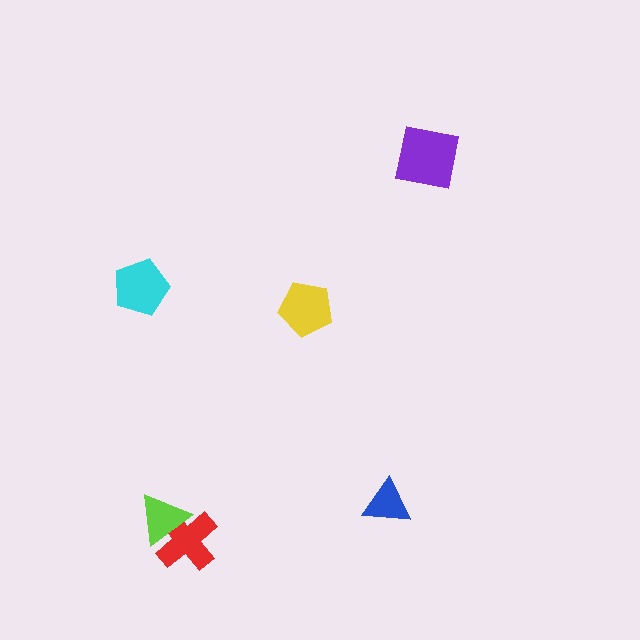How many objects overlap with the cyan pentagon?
0 objects overlap with the cyan pentagon.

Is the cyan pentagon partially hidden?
No, no other shape covers it.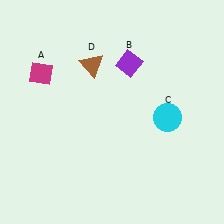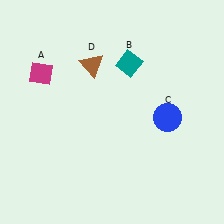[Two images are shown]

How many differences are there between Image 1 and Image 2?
There are 2 differences between the two images.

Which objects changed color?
B changed from purple to teal. C changed from cyan to blue.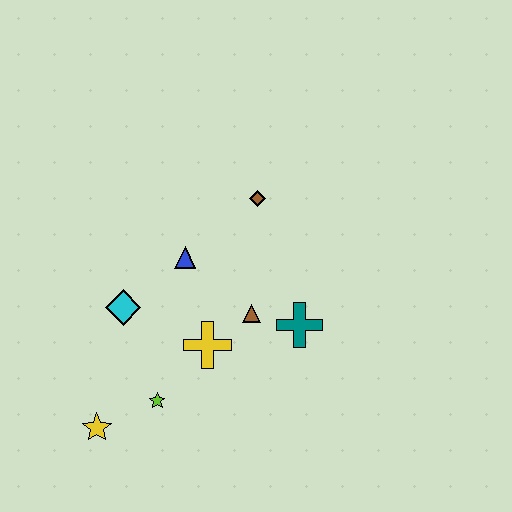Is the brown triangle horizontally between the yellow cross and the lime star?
No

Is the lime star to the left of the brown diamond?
Yes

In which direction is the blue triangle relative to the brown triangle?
The blue triangle is to the left of the brown triangle.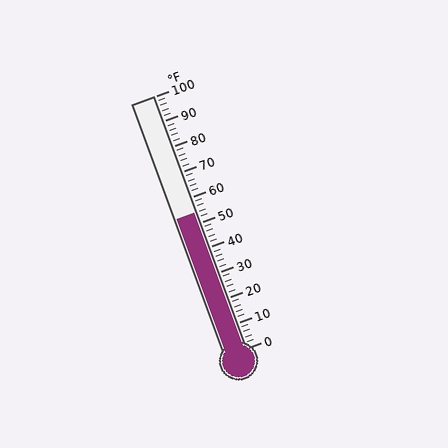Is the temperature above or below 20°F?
The temperature is above 20°F.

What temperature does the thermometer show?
The thermometer shows approximately 54°F.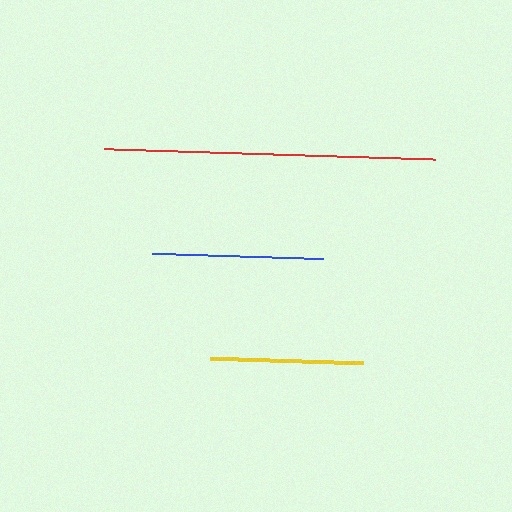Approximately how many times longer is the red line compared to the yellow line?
The red line is approximately 2.2 times the length of the yellow line.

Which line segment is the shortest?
The yellow line is the shortest at approximately 152 pixels.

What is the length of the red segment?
The red segment is approximately 331 pixels long.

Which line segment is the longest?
The red line is the longest at approximately 331 pixels.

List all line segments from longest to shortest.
From longest to shortest: red, blue, yellow.